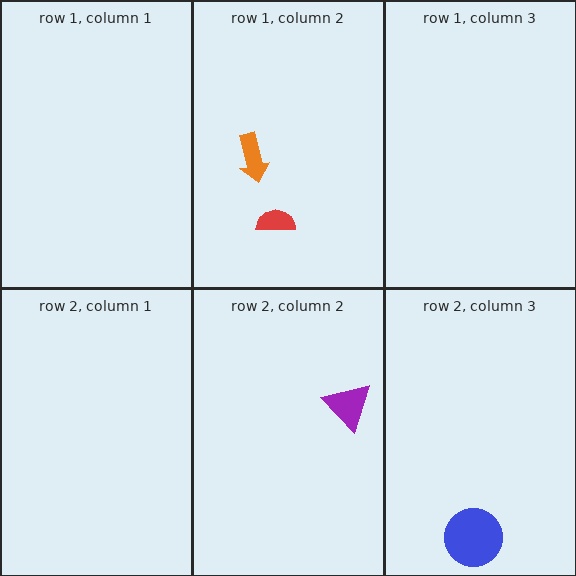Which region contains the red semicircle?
The row 1, column 2 region.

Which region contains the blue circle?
The row 2, column 3 region.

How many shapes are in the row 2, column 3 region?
1.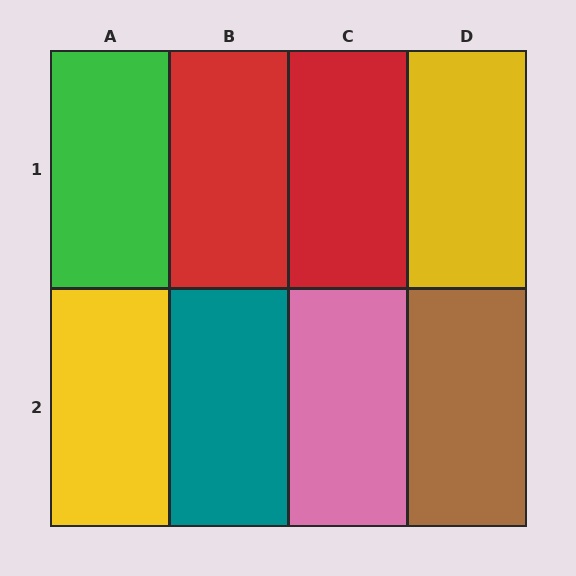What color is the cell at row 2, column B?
Teal.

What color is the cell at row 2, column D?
Brown.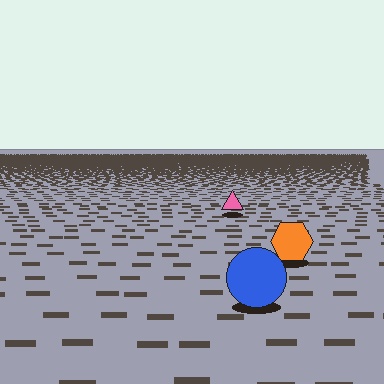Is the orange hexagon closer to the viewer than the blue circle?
No. The blue circle is closer — you can tell from the texture gradient: the ground texture is coarser near it.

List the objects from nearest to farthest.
From nearest to farthest: the blue circle, the orange hexagon, the pink triangle.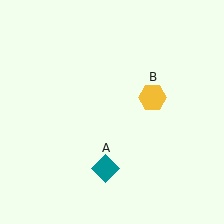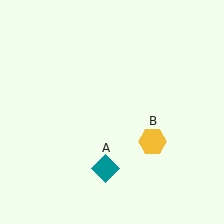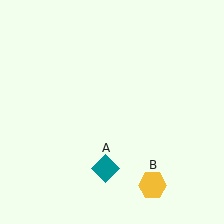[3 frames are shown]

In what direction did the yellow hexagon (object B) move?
The yellow hexagon (object B) moved down.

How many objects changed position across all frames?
1 object changed position: yellow hexagon (object B).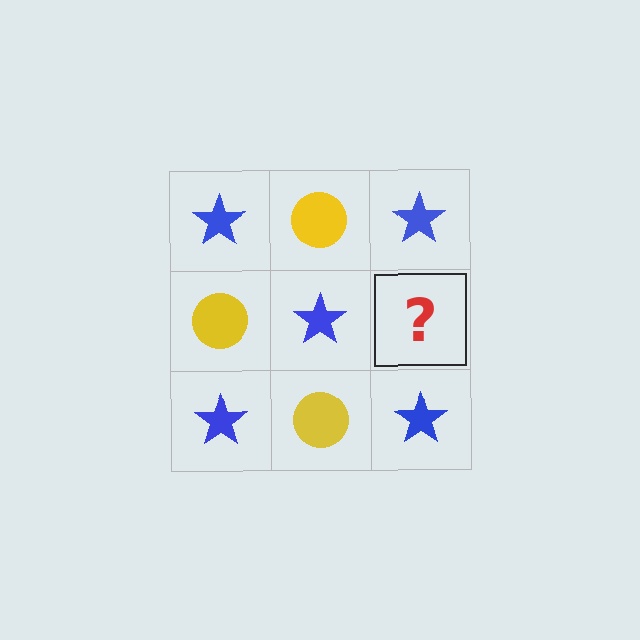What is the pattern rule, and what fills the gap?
The rule is that it alternates blue star and yellow circle in a checkerboard pattern. The gap should be filled with a yellow circle.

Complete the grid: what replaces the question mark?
The question mark should be replaced with a yellow circle.